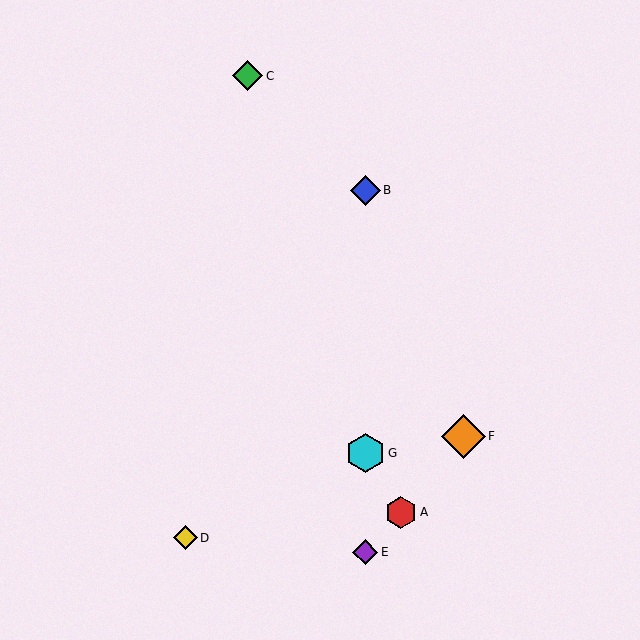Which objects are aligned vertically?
Objects B, E, G are aligned vertically.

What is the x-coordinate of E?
Object E is at x≈365.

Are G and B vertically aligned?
Yes, both are at x≈365.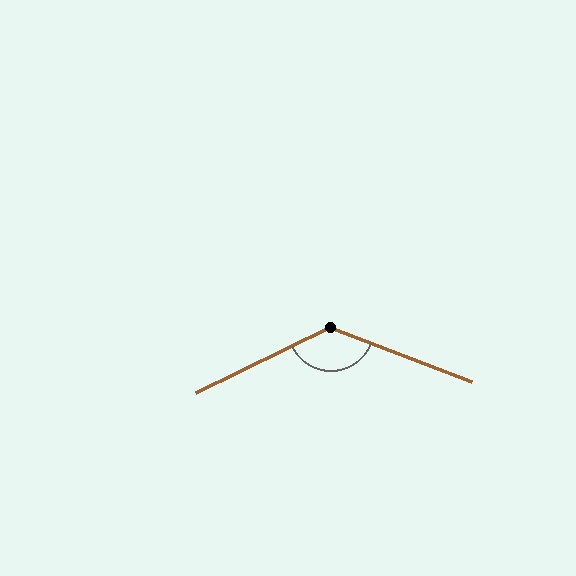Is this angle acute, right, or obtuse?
It is obtuse.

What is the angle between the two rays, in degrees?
Approximately 133 degrees.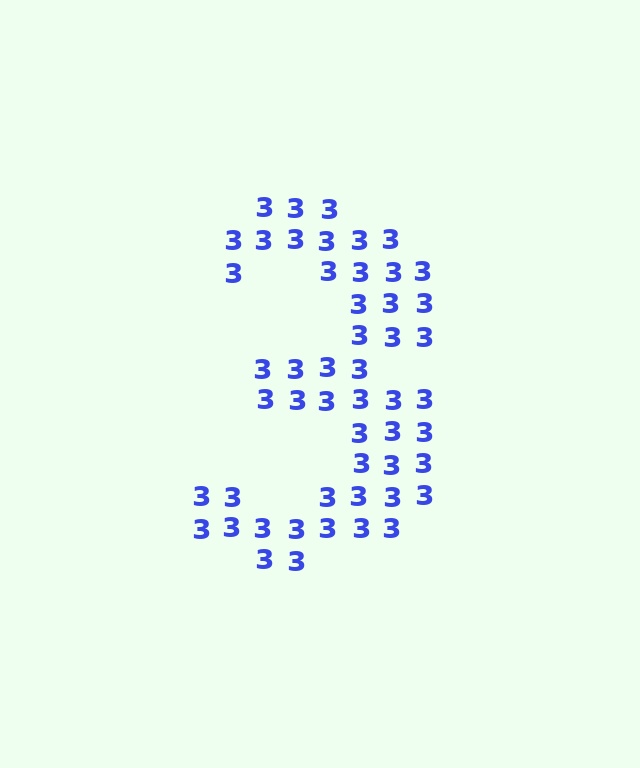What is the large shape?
The large shape is the digit 3.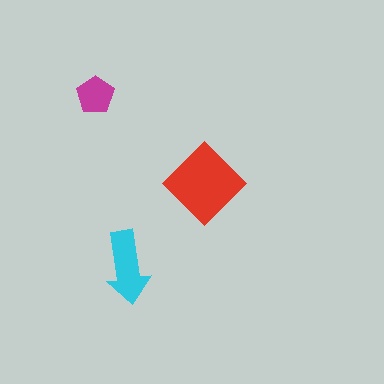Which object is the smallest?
The magenta pentagon.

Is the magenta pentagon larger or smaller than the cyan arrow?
Smaller.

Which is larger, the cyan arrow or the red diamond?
The red diamond.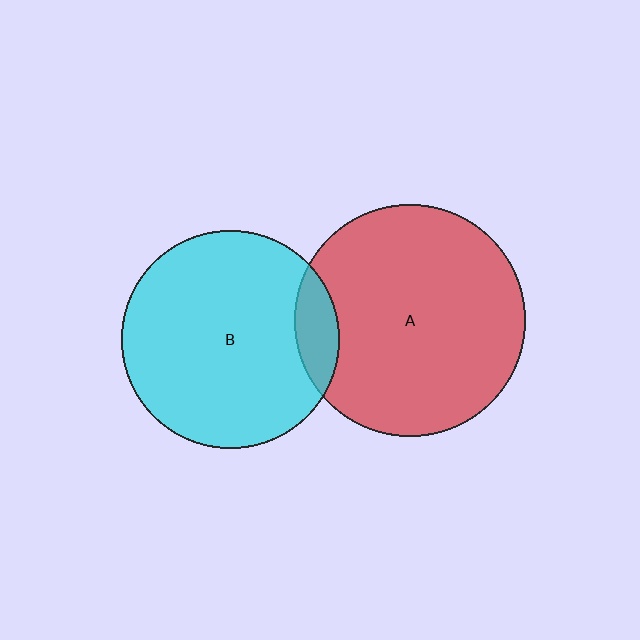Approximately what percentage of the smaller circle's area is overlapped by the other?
Approximately 10%.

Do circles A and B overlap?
Yes.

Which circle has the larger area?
Circle A (red).